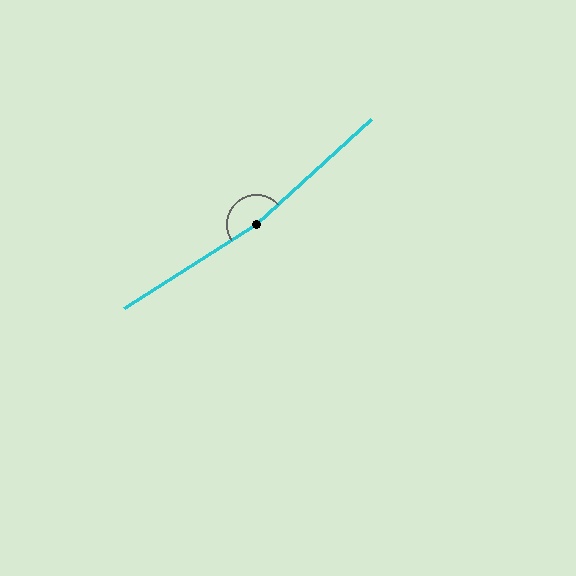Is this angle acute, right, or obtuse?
It is obtuse.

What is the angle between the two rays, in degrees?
Approximately 170 degrees.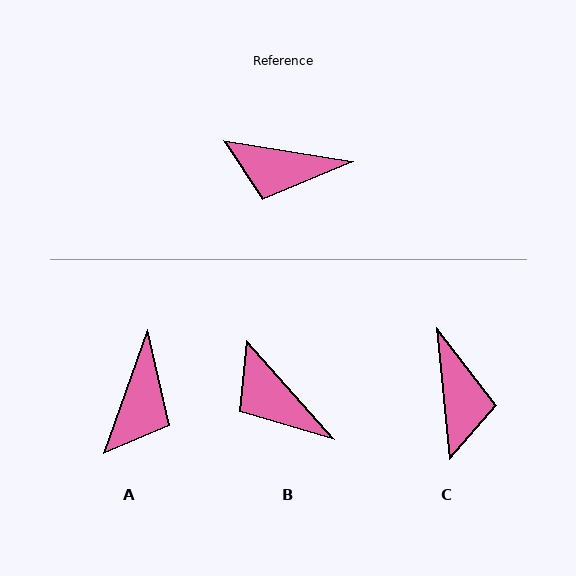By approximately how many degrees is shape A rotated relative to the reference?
Approximately 79 degrees counter-clockwise.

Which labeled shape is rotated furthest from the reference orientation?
C, about 105 degrees away.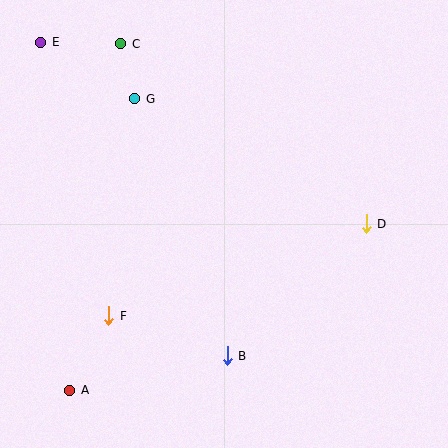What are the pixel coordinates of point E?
Point E is at (41, 42).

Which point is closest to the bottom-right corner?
Point D is closest to the bottom-right corner.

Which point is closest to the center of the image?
Point B at (227, 356) is closest to the center.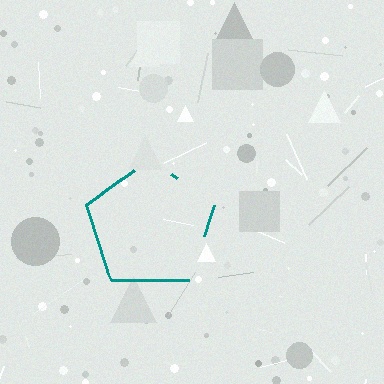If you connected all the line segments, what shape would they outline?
They would outline a pentagon.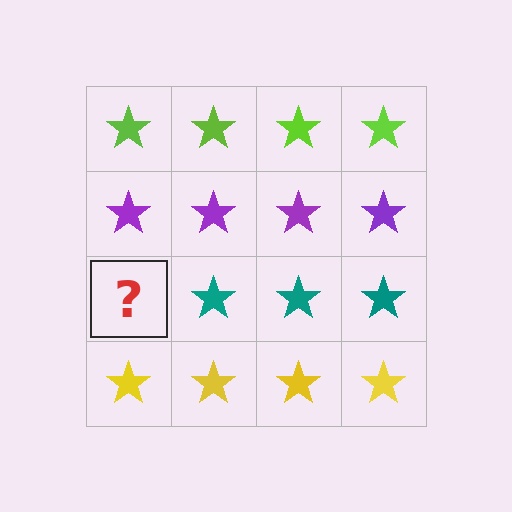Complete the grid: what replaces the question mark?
The question mark should be replaced with a teal star.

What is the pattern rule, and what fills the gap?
The rule is that each row has a consistent color. The gap should be filled with a teal star.